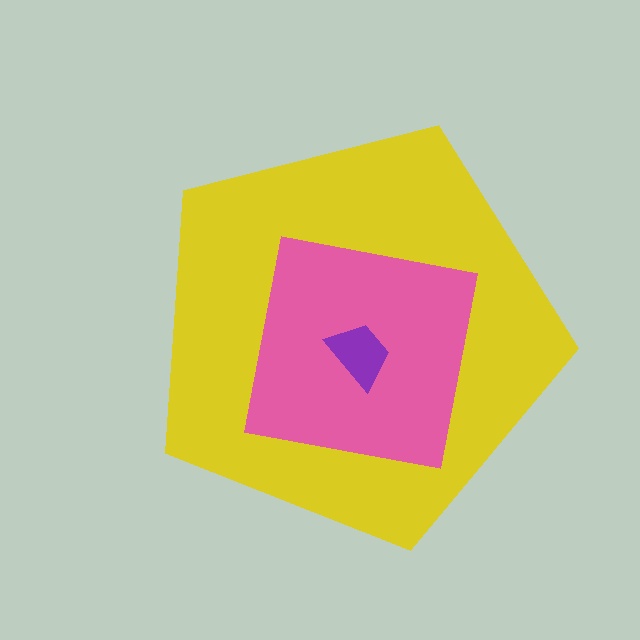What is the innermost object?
The purple trapezoid.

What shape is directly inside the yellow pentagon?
The pink square.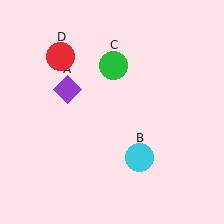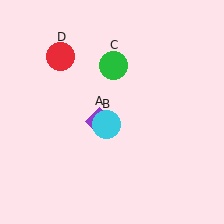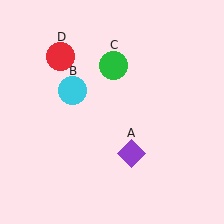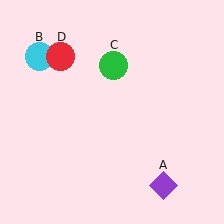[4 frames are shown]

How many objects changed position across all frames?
2 objects changed position: purple diamond (object A), cyan circle (object B).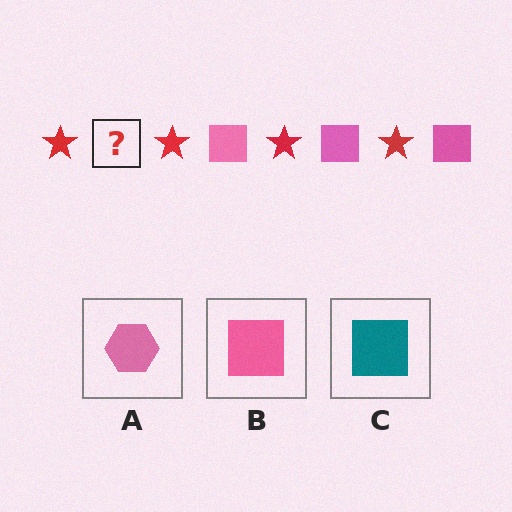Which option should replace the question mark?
Option B.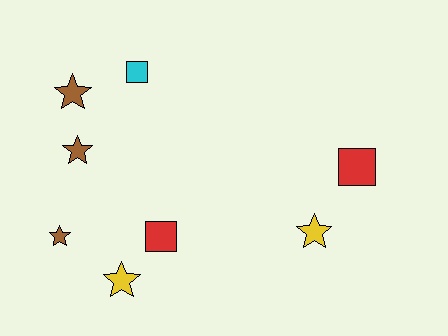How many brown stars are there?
There are 3 brown stars.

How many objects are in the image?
There are 8 objects.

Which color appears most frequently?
Brown, with 3 objects.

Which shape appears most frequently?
Star, with 5 objects.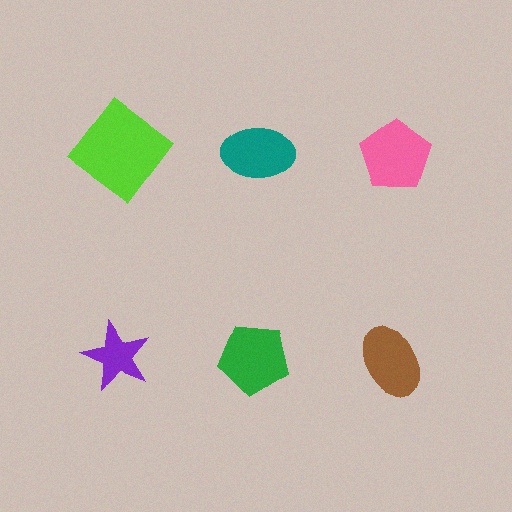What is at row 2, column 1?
A purple star.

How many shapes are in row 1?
3 shapes.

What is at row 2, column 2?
A green pentagon.